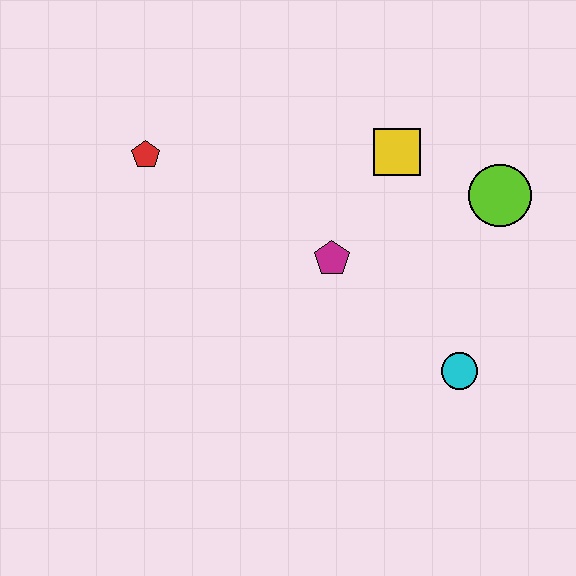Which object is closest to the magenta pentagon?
The yellow square is closest to the magenta pentagon.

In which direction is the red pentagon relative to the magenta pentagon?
The red pentagon is to the left of the magenta pentagon.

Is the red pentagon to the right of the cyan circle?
No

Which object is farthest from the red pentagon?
The cyan circle is farthest from the red pentagon.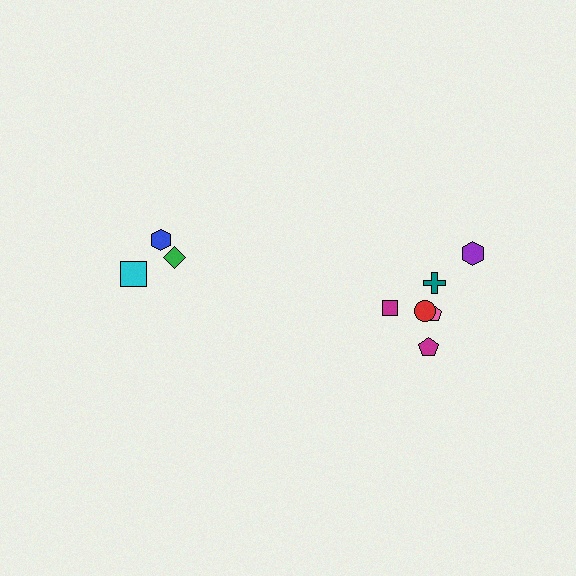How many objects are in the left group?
There are 3 objects.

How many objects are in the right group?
There are 6 objects.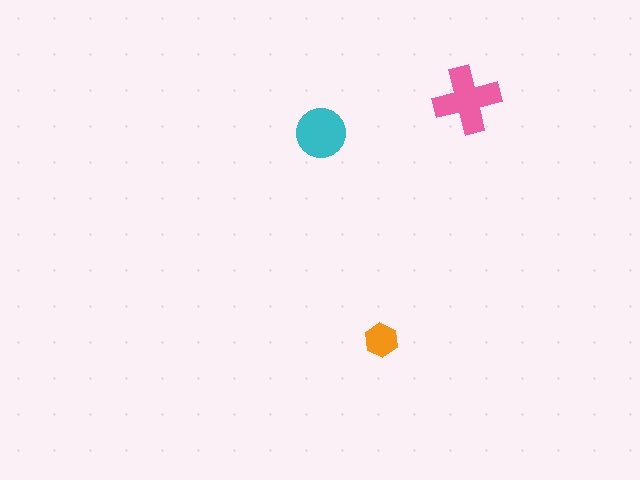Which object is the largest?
The pink cross.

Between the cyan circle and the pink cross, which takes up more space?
The pink cross.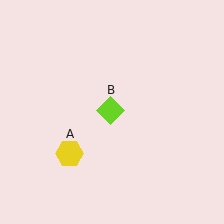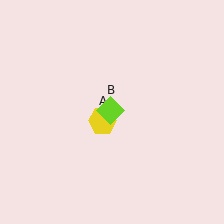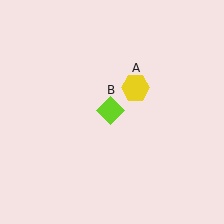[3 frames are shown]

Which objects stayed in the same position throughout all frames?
Lime diamond (object B) remained stationary.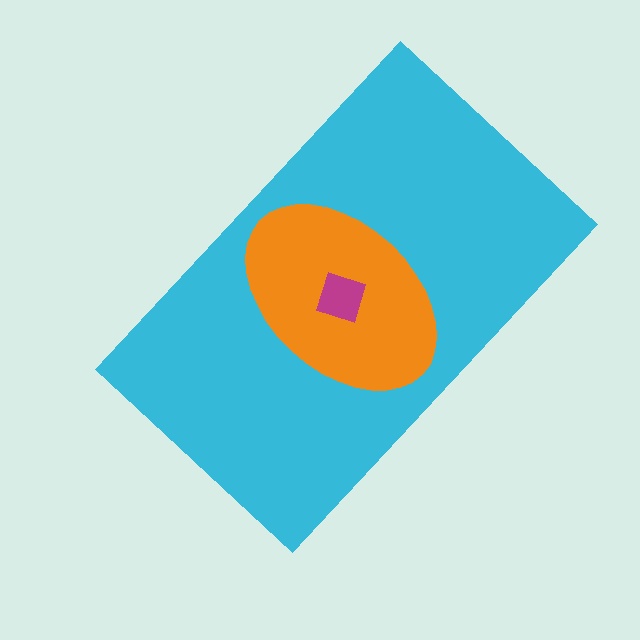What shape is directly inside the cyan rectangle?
The orange ellipse.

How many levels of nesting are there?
3.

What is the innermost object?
The magenta diamond.